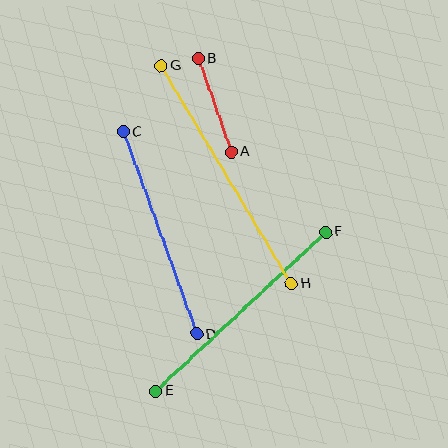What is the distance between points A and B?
The distance is approximately 99 pixels.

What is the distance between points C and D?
The distance is approximately 215 pixels.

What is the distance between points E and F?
The distance is approximately 233 pixels.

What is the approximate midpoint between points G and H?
The midpoint is at approximately (226, 175) pixels.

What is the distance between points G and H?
The distance is approximately 254 pixels.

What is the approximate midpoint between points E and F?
The midpoint is at approximately (241, 312) pixels.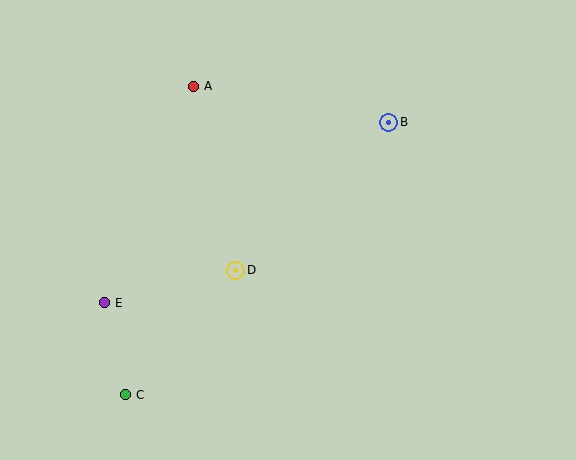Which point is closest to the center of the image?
Point D at (236, 270) is closest to the center.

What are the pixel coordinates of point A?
Point A is at (193, 86).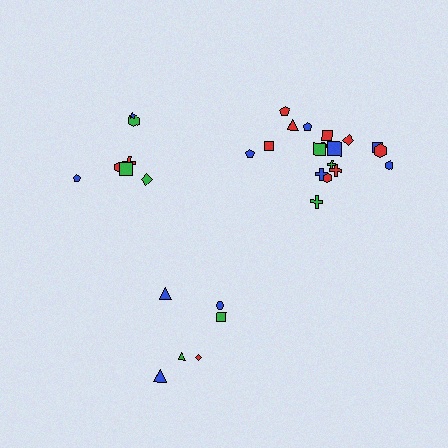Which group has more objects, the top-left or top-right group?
The top-right group.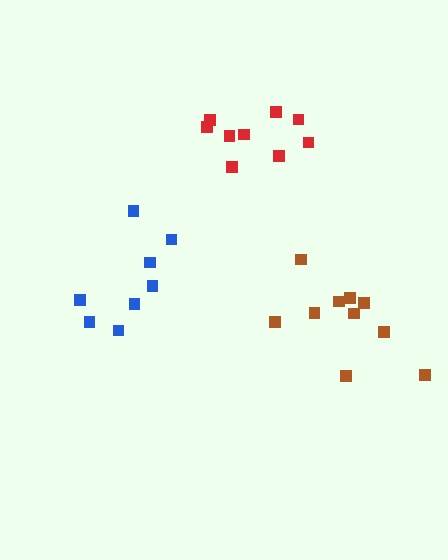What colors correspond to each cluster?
The clusters are colored: blue, red, brown.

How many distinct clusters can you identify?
There are 3 distinct clusters.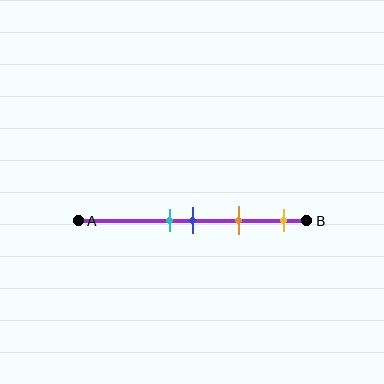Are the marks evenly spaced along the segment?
No, the marks are not evenly spaced.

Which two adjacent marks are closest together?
The cyan and blue marks are the closest adjacent pair.